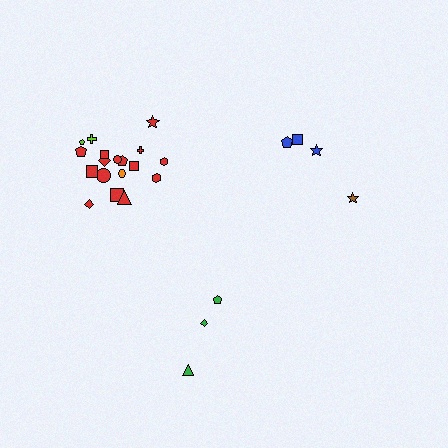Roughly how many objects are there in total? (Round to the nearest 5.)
Roughly 25 objects in total.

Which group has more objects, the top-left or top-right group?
The top-left group.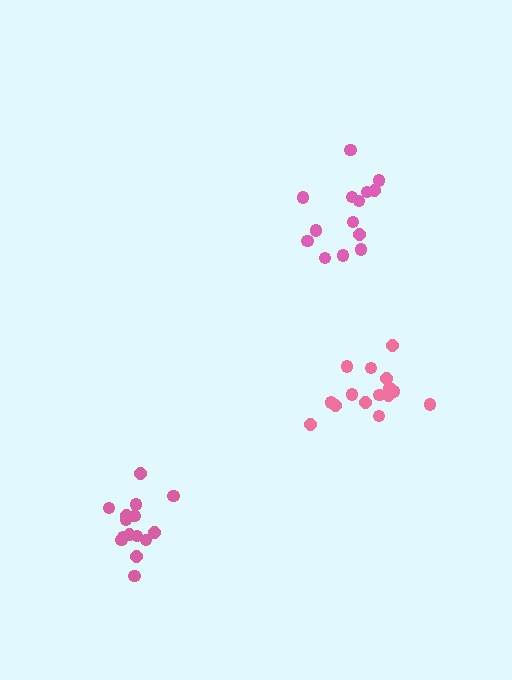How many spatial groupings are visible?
There are 3 spatial groupings.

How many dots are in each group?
Group 1: 15 dots, Group 2: 15 dots, Group 3: 14 dots (44 total).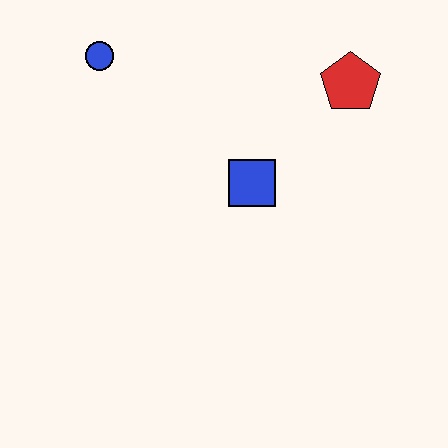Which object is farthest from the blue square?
The blue circle is farthest from the blue square.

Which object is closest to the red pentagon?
The blue square is closest to the red pentagon.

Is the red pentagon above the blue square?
Yes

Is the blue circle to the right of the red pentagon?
No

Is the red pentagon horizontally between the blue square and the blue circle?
No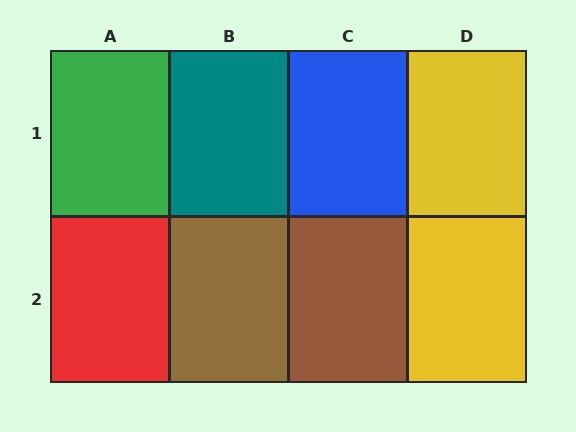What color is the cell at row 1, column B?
Teal.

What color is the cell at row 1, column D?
Yellow.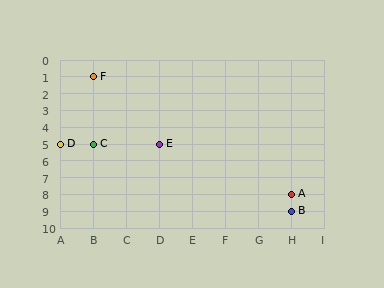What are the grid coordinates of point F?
Point F is at grid coordinates (B, 1).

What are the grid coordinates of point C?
Point C is at grid coordinates (B, 5).